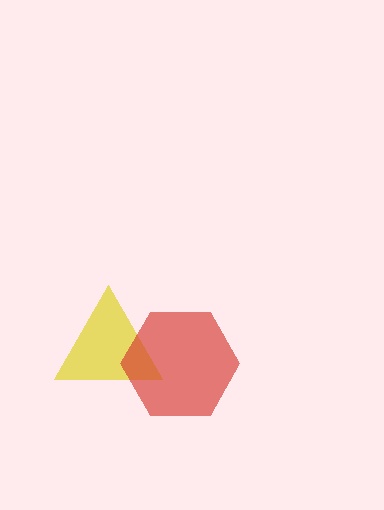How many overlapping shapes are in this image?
There are 2 overlapping shapes in the image.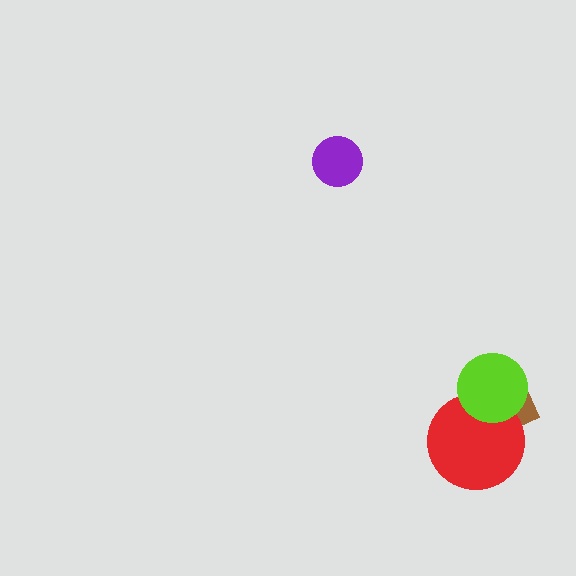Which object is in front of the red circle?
The lime circle is in front of the red circle.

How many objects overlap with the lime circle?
2 objects overlap with the lime circle.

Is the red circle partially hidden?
Yes, it is partially covered by another shape.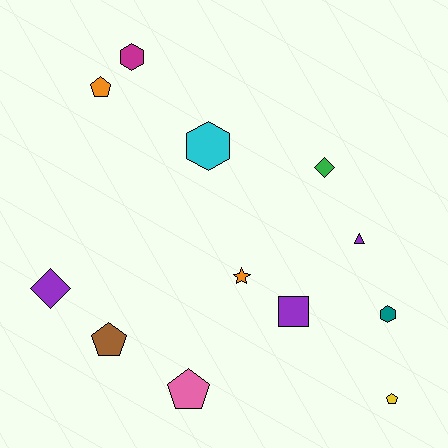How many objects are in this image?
There are 12 objects.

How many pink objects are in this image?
There is 1 pink object.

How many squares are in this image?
There is 1 square.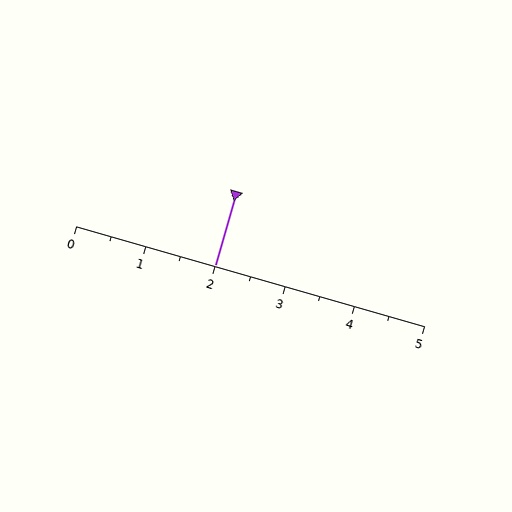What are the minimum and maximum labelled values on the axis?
The axis runs from 0 to 5.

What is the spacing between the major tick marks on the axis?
The major ticks are spaced 1 apart.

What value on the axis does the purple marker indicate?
The marker indicates approximately 2.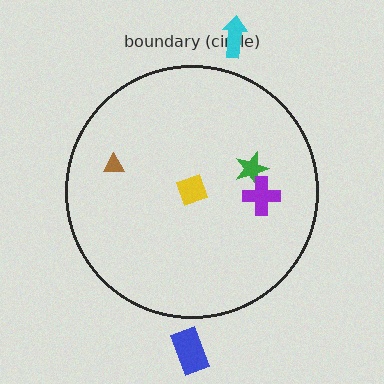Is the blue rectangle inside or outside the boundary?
Outside.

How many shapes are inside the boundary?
4 inside, 2 outside.